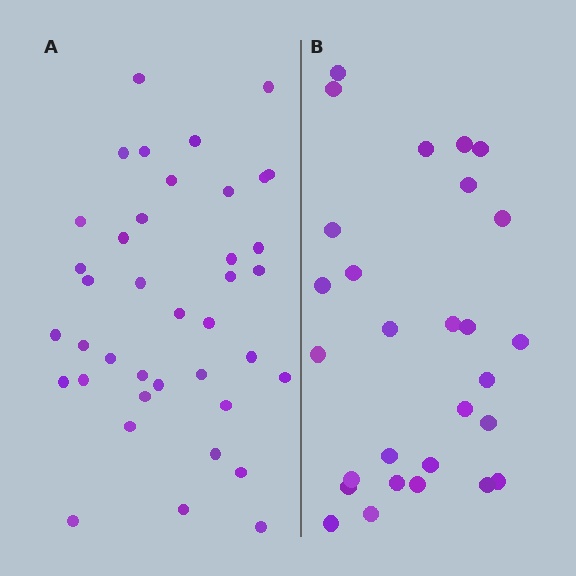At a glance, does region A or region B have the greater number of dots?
Region A (the left region) has more dots.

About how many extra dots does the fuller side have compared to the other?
Region A has roughly 12 or so more dots than region B.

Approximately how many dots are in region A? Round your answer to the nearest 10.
About 40 dots. (The exact count is 39, which rounds to 40.)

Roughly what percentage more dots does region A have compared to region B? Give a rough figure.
About 40% more.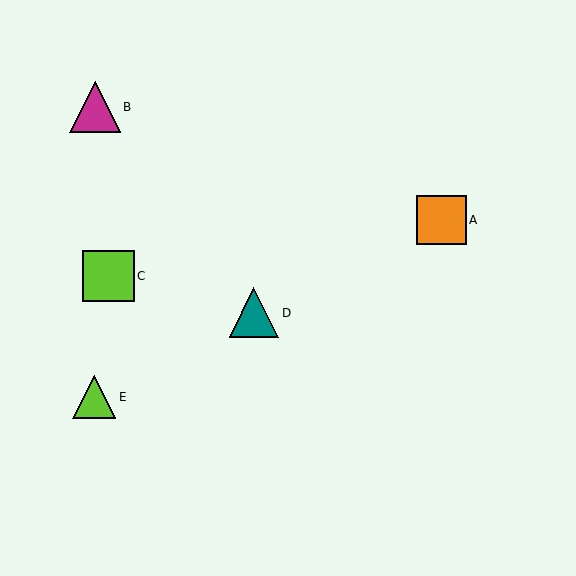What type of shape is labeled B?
Shape B is a magenta triangle.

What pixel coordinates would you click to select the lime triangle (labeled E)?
Click at (94, 397) to select the lime triangle E.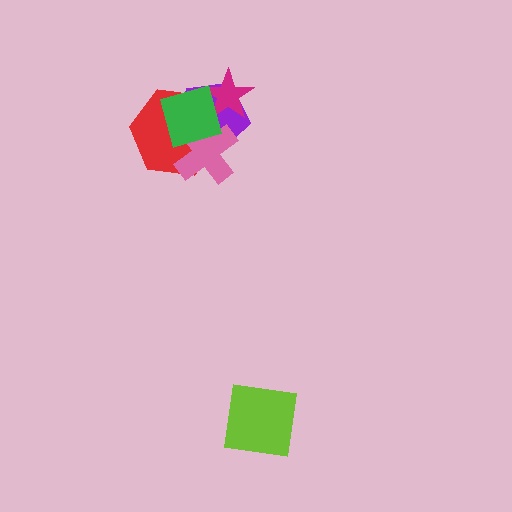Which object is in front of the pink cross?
The green square is in front of the pink cross.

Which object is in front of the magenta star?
The green square is in front of the magenta star.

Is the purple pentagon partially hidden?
Yes, it is partially covered by another shape.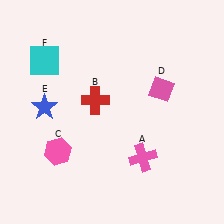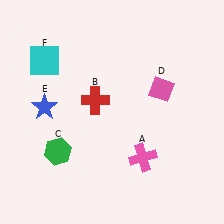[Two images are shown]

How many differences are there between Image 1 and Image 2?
There is 1 difference between the two images.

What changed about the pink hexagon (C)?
In Image 1, C is pink. In Image 2, it changed to green.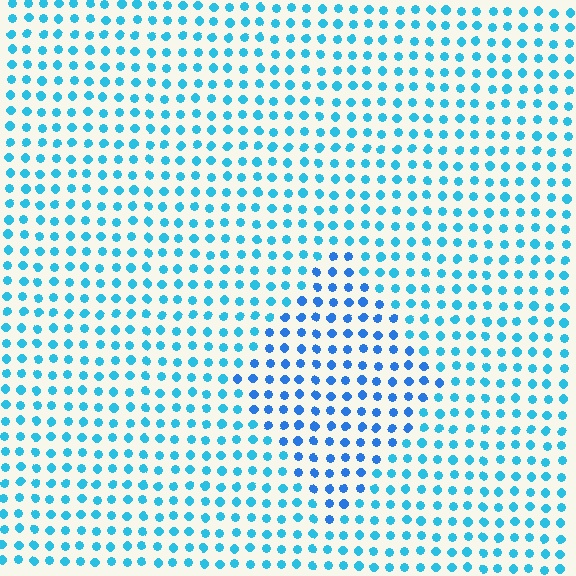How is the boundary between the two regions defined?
The boundary is defined purely by a slight shift in hue (about 23 degrees). Spacing, size, and orientation are identical on both sides.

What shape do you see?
I see a diamond.